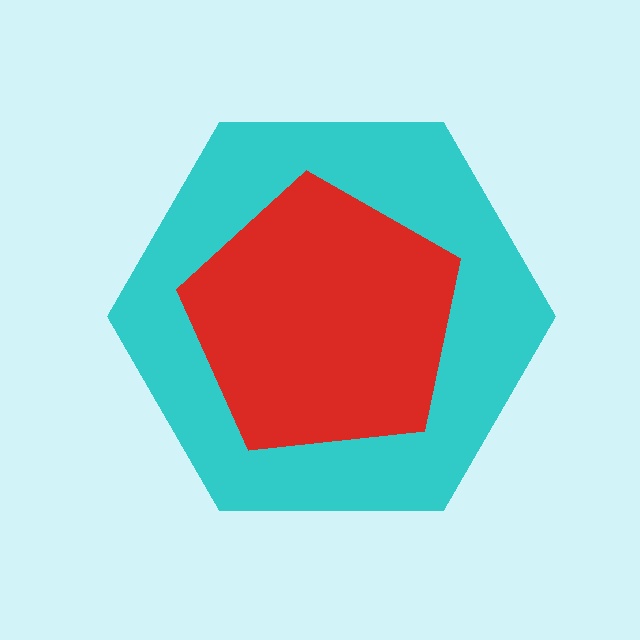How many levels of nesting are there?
2.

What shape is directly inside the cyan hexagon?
The red pentagon.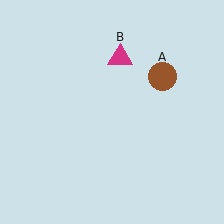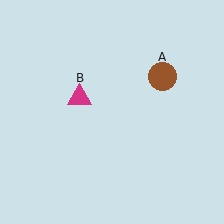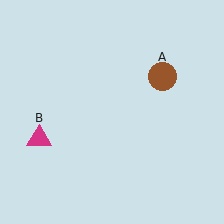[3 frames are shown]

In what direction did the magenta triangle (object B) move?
The magenta triangle (object B) moved down and to the left.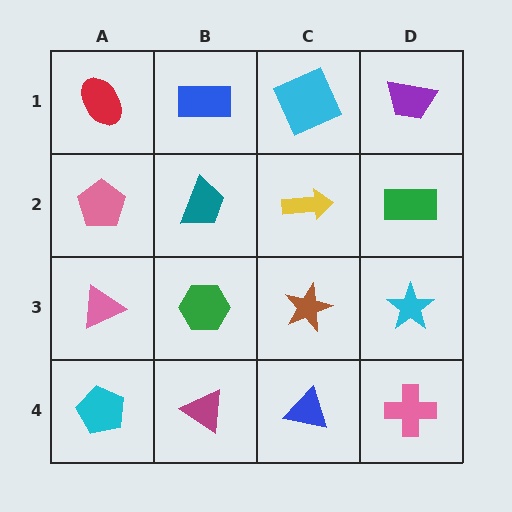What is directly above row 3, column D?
A green rectangle.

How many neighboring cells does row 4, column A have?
2.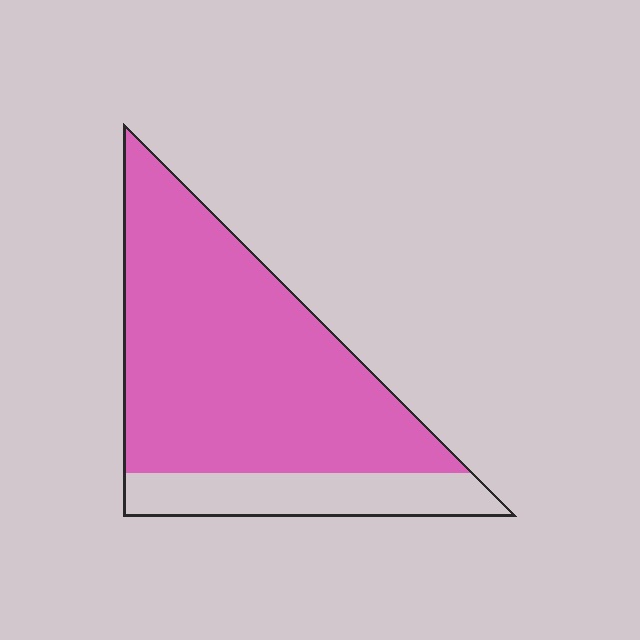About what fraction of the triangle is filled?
About four fifths (4/5).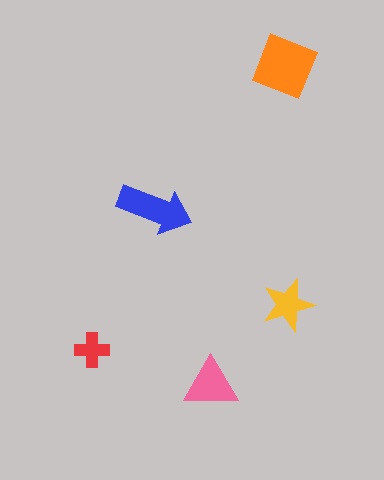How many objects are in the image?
There are 5 objects in the image.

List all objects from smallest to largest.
The red cross, the yellow star, the pink triangle, the blue arrow, the orange square.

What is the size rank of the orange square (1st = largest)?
1st.